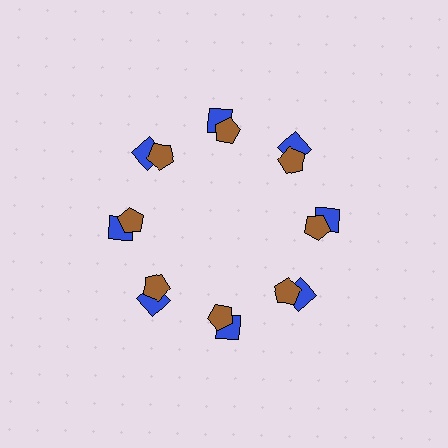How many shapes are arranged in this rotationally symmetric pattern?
There are 16 shapes, arranged in 8 groups of 2.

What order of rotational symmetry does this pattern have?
This pattern has 8-fold rotational symmetry.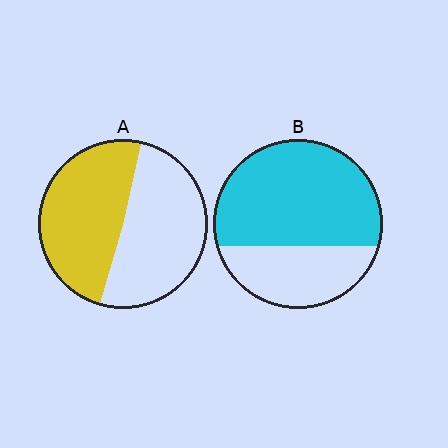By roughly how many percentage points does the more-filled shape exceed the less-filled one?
By roughly 15 percentage points (B over A).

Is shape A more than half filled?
Roughly half.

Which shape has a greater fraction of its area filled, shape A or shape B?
Shape B.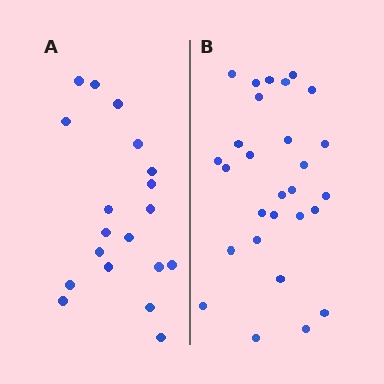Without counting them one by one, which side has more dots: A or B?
Region B (the right region) has more dots.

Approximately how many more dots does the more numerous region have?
Region B has roughly 8 or so more dots than region A.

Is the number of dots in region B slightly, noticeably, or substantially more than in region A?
Region B has substantially more. The ratio is roughly 1.5 to 1.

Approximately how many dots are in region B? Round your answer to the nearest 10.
About 30 dots. (The exact count is 28, which rounds to 30.)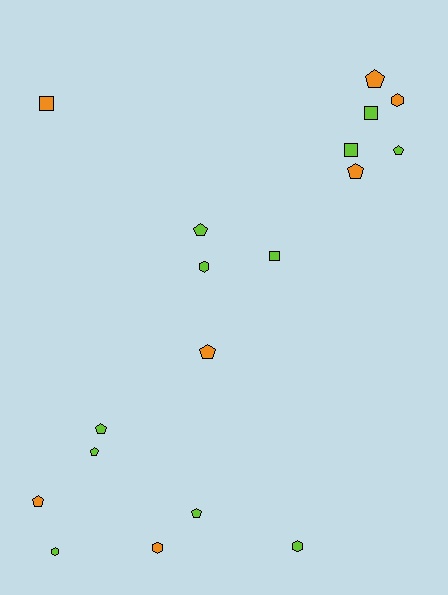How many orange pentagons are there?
There are 4 orange pentagons.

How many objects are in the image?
There are 18 objects.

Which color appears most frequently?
Lime, with 11 objects.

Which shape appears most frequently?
Pentagon, with 9 objects.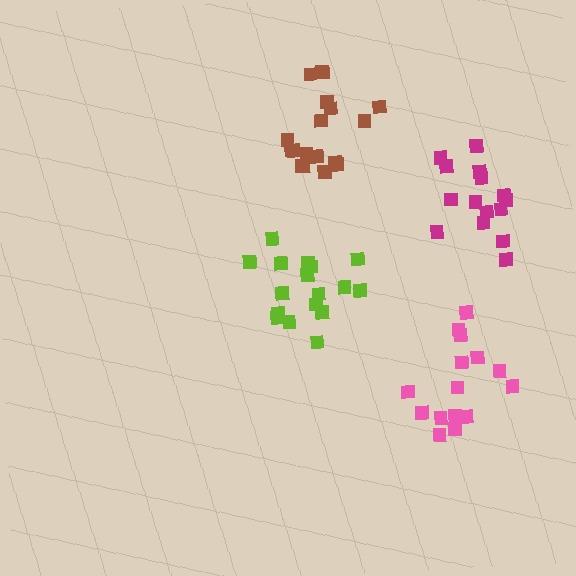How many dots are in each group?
Group 1: 15 dots, Group 2: 15 dots, Group 3: 18 dots, Group 4: 17 dots (65 total).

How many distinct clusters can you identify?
There are 4 distinct clusters.